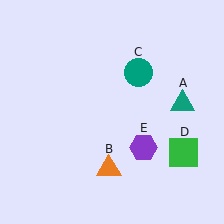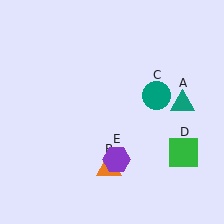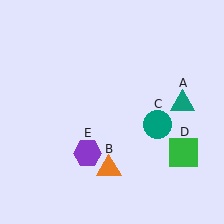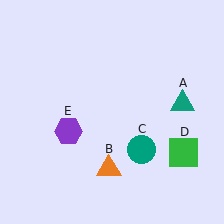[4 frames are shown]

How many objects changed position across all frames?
2 objects changed position: teal circle (object C), purple hexagon (object E).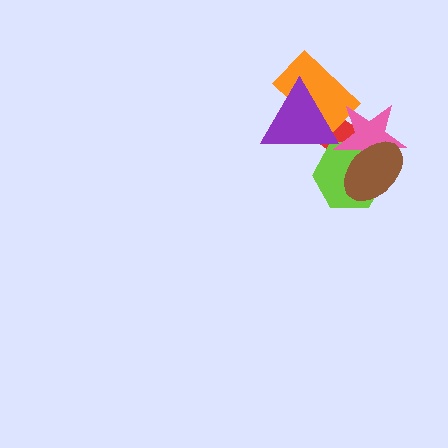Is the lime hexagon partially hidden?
Yes, it is partially covered by another shape.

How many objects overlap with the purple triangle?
4 objects overlap with the purple triangle.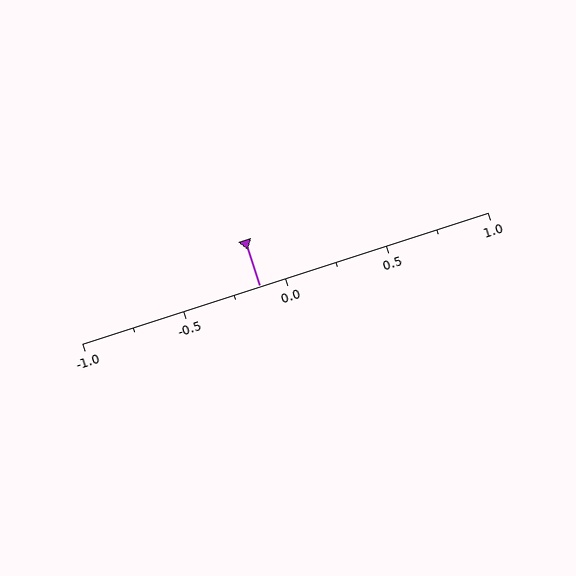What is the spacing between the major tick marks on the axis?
The major ticks are spaced 0.5 apart.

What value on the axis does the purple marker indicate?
The marker indicates approximately -0.12.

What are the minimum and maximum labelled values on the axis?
The axis runs from -1.0 to 1.0.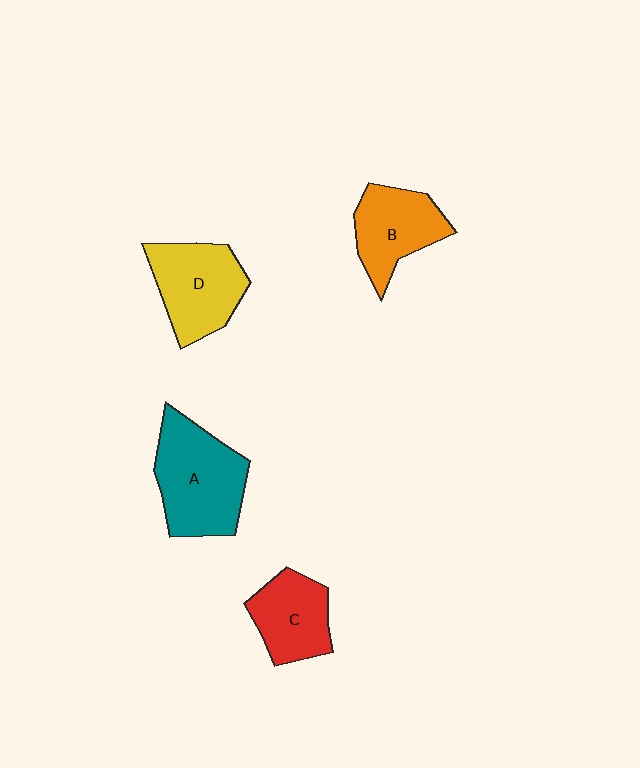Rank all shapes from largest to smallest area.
From largest to smallest: A (teal), D (yellow), B (orange), C (red).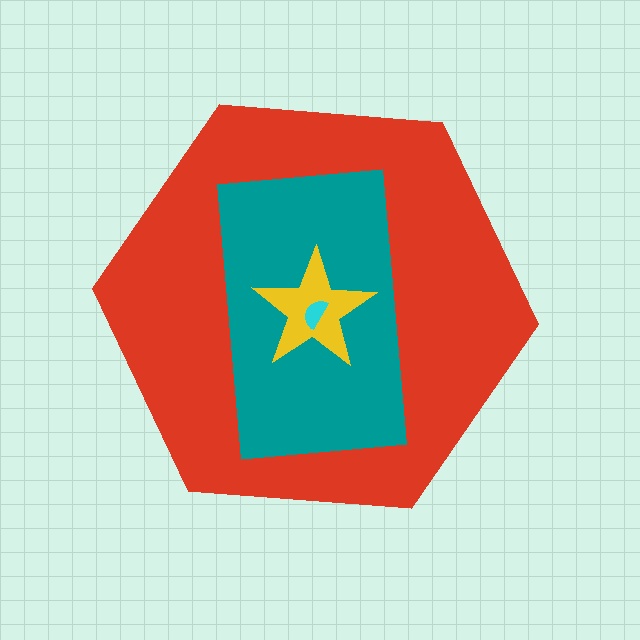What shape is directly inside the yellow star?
The cyan semicircle.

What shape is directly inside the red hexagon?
The teal rectangle.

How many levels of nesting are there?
4.